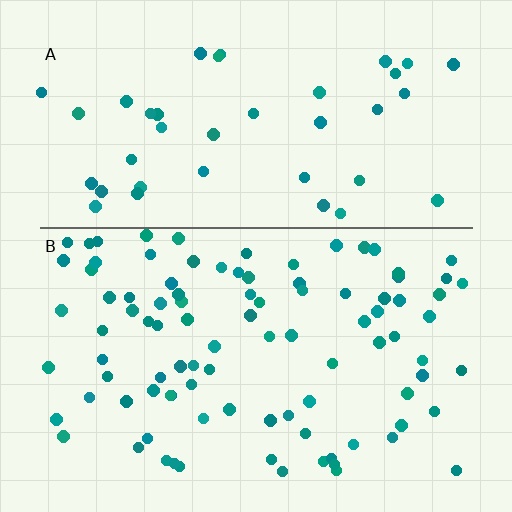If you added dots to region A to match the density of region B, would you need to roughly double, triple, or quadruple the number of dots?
Approximately double.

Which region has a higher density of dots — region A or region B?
B (the bottom).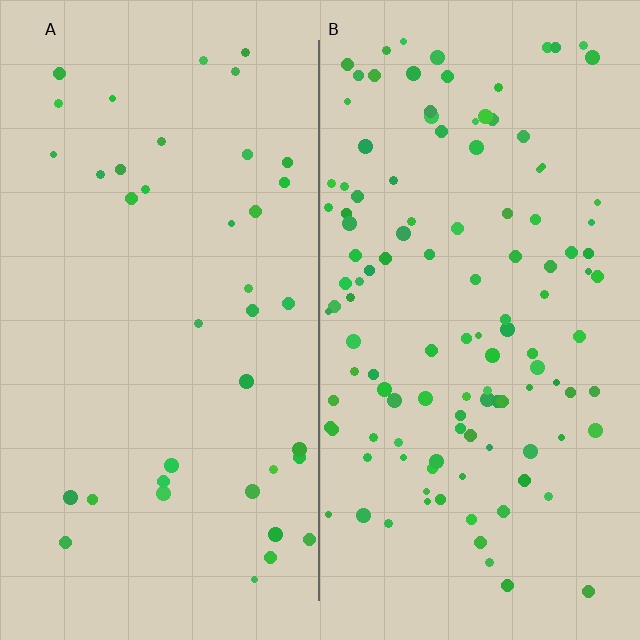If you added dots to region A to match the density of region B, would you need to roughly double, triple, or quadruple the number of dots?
Approximately triple.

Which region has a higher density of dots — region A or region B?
B (the right).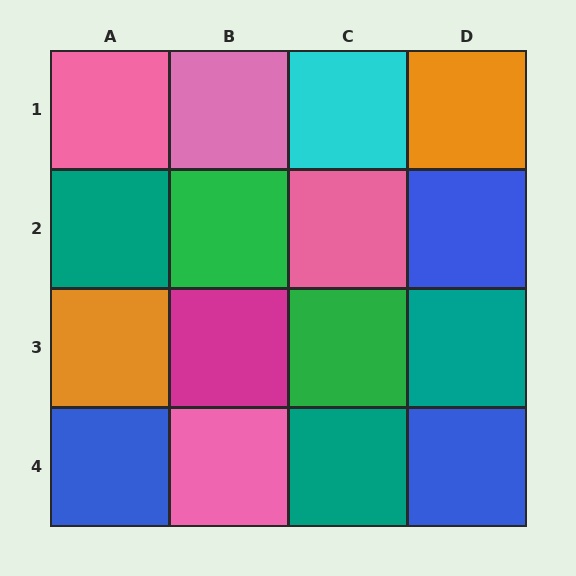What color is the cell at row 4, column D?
Blue.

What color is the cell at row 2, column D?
Blue.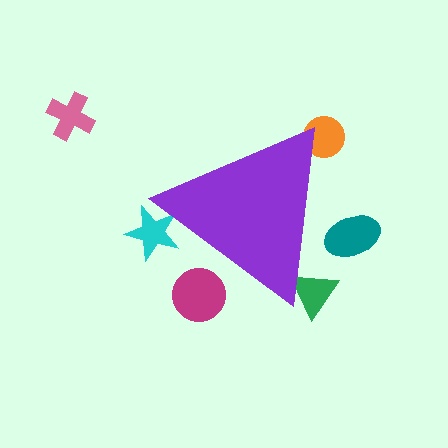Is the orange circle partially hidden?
Yes, the orange circle is partially hidden behind the purple triangle.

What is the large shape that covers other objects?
A purple triangle.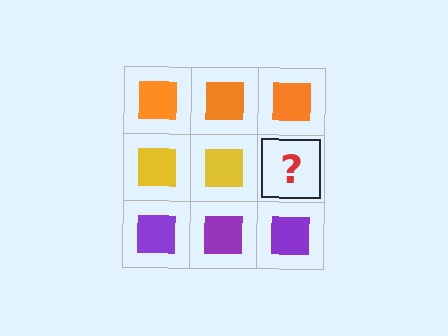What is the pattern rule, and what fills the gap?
The rule is that each row has a consistent color. The gap should be filled with a yellow square.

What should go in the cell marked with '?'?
The missing cell should contain a yellow square.